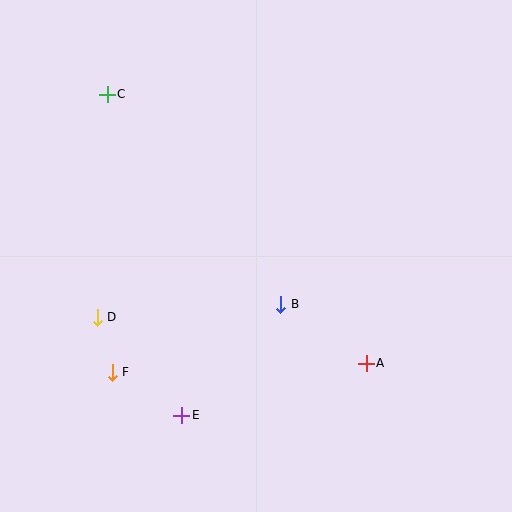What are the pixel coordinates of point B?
Point B is at (281, 304).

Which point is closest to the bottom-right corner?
Point A is closest to the bottom-right corner.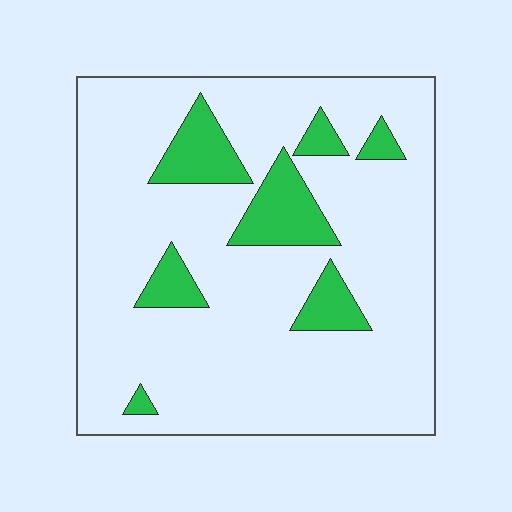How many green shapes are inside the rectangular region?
7.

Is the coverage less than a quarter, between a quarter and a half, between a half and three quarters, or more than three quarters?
Less than a quarter.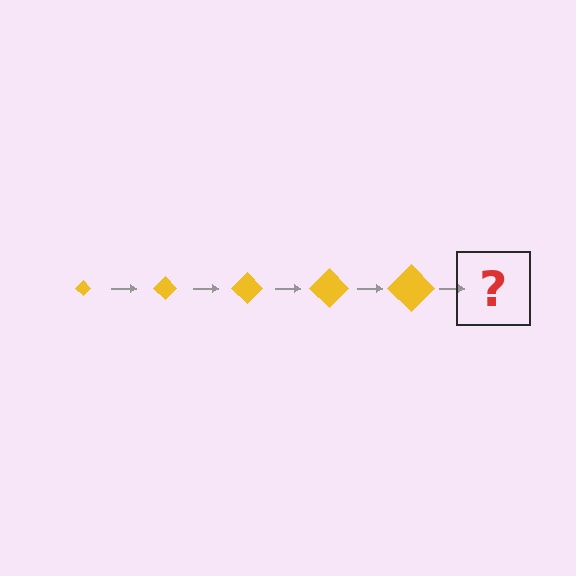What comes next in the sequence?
The next element should be a yellow diamond, larger than the previous one.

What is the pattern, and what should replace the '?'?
The pattern is that the diamond gets progressively larger each step. The '?' should be a yellow diamond, larger than the previous one.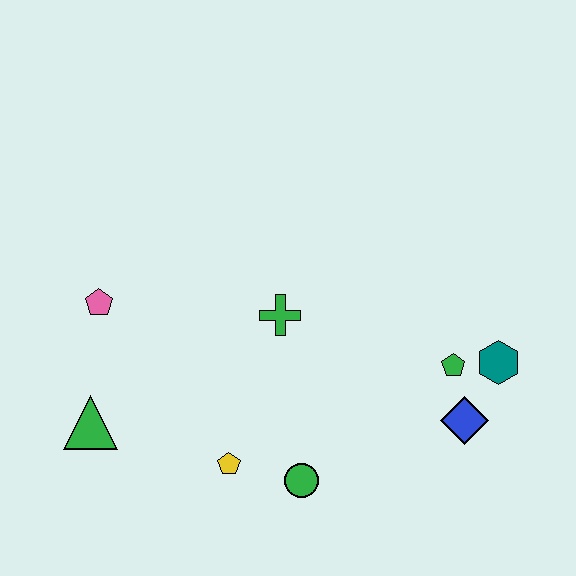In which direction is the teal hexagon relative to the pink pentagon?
The teal hexagon is to the right of the pink pentagon.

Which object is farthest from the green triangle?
The teal hexagon is farthest from the green triangle.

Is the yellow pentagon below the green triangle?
Yes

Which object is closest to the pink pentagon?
The green triangle is closest to the pink pentagon.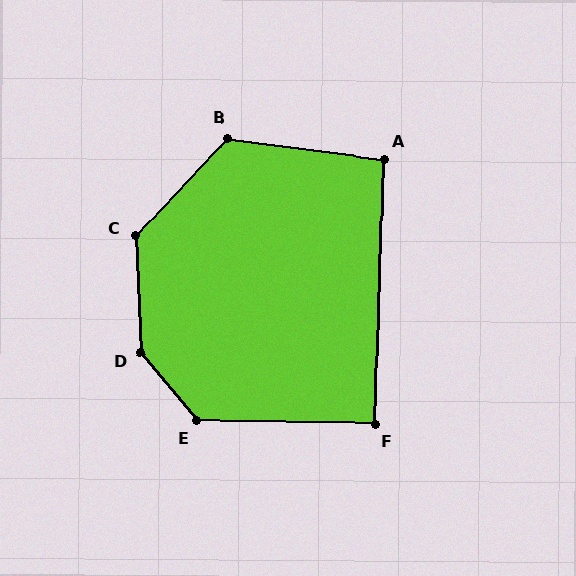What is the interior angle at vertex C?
Approximately 134 degrees (obtuse).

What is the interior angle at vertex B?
Approximately 126 degrees (obtuse).